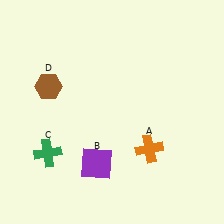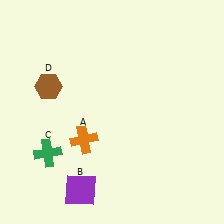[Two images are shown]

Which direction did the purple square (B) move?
The purple square (B) moved down.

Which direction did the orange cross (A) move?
The orange cross (A) moved left.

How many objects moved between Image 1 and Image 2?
2 objects moved between the two images.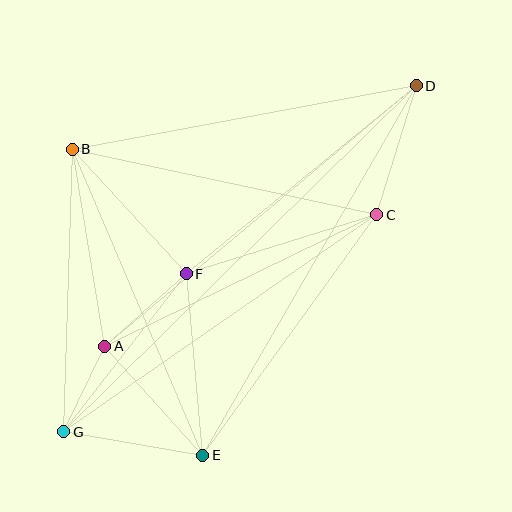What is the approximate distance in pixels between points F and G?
The distance between F and G is approximately 200 pixels.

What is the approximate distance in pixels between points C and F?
The distance between C and F is approximately 199 pixels.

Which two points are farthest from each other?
Points D and G are farthest from each other.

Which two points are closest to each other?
Points A and G are closest to each other.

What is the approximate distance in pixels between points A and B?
The distance between A and B is approximately 200 pixels.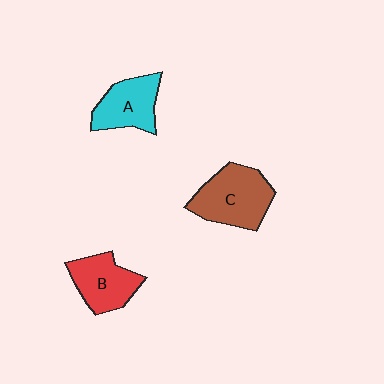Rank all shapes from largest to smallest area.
From largest to smallest: C (brown), B (red), A (cyan).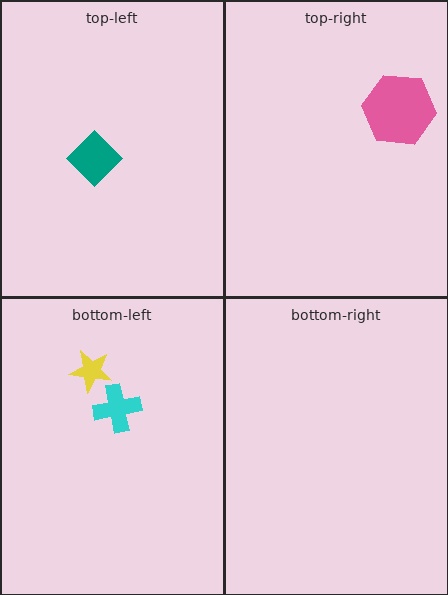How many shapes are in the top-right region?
1.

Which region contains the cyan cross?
The bottom-left region.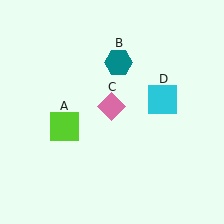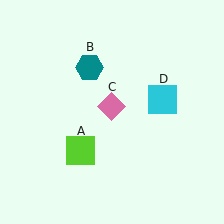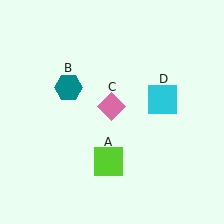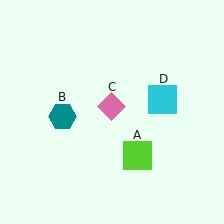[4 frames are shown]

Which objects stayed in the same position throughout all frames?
Pink diamond (object C) and cyan square (object D) remained stationary.